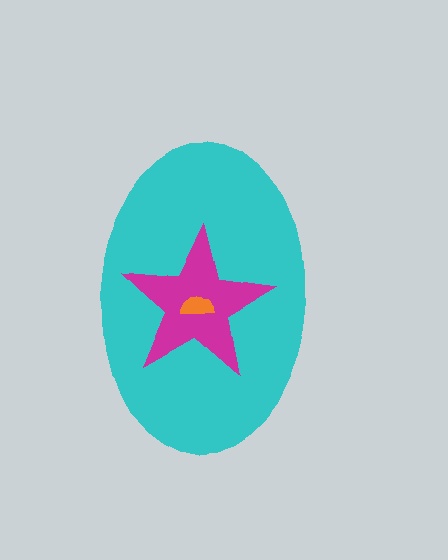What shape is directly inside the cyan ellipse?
The magenta star.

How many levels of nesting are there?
3.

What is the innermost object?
The orange semicircle.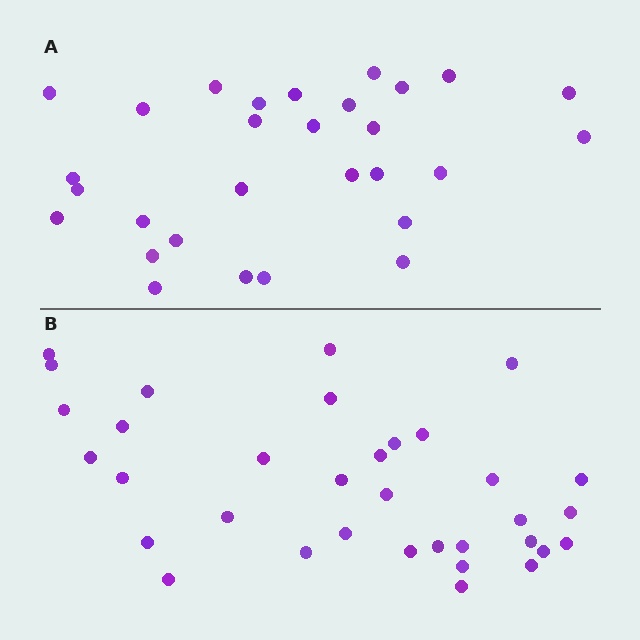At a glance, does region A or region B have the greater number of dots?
Region B (the bottom region) has more dots.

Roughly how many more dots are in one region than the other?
Region B has about 5 more dots than region A.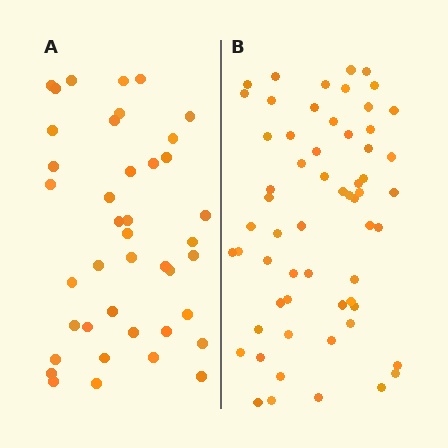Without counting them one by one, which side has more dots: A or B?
Region B (the right region) has more dots.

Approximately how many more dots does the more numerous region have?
Region B has approximately 20 more dots than region A.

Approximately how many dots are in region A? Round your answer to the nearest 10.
About 40 dots. (The exact count is 41, which rounds to 40.)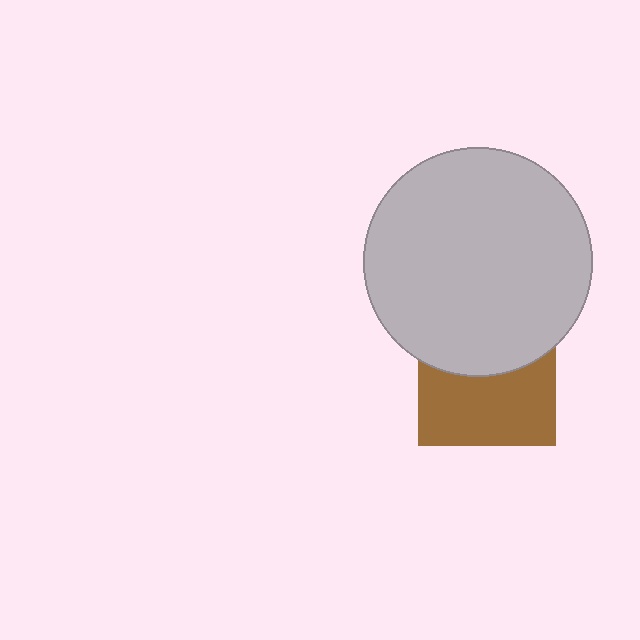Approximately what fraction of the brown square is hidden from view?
Roughly 45% of the brown square is hidden behind the light gray circle.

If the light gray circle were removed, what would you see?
You would see the complete brown square.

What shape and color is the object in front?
The object in front is a light gray circle.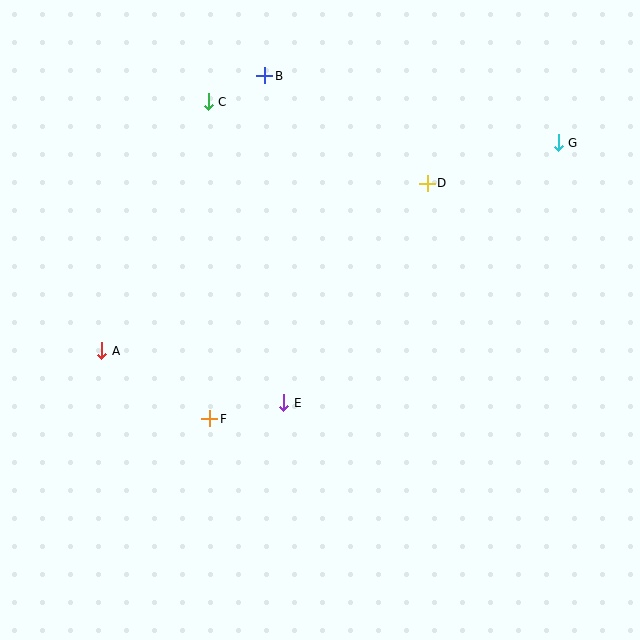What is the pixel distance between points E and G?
The distance between E and G is 378 pixels.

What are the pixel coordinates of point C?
Point C is at (208, 102).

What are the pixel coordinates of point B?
Point B is at (265, 76).